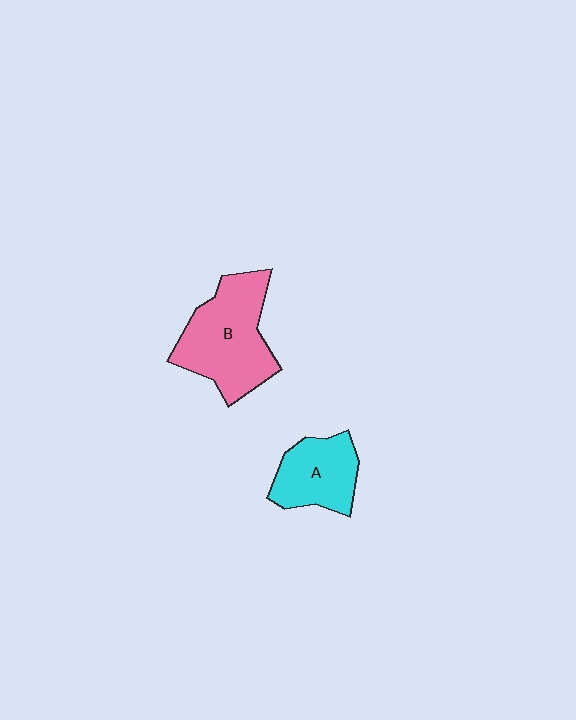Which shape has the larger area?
Shape B (pink).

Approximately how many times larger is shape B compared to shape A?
Approximately 1.6 times.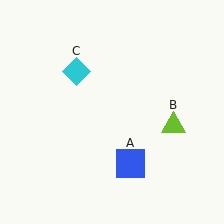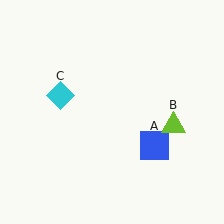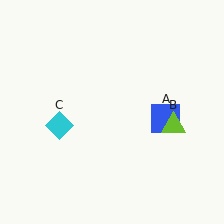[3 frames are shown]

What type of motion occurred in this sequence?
The blue square (object A), cyan diamond (object C) rotated counterclockwise around the center of the scene.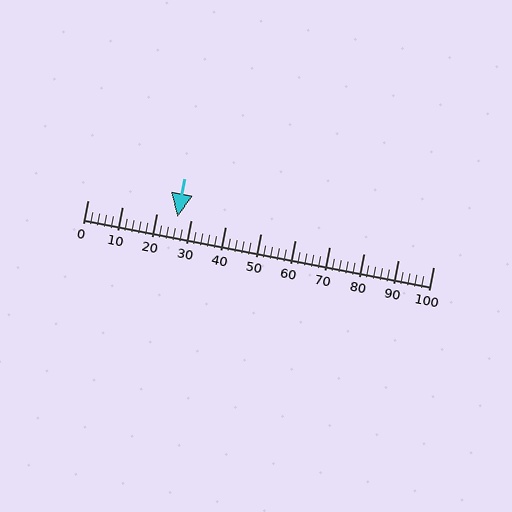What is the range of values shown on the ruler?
The ruler shows values from 0 to 100.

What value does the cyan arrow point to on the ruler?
The cyan arrow points to approximately 26.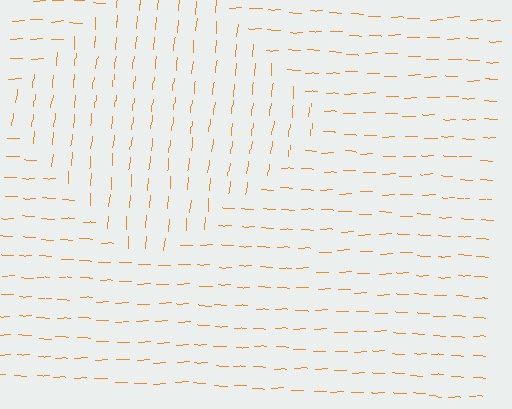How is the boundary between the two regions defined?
The boundary is defined purely by a change in line orientation (approximately 83 degrees difference). All lines are the same color and thickness.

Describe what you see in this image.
The image is filled with small orange line segments. A diamond region in the image has lines oriented differently from the surrounding lines, creating a visible texture boundary.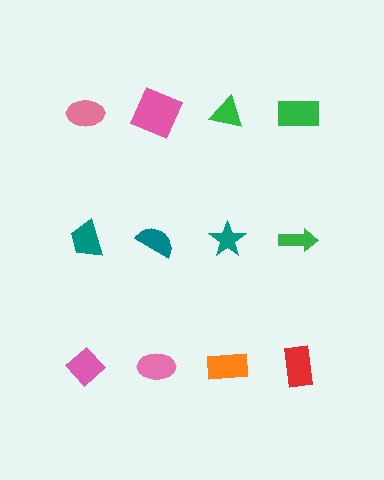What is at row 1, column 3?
A green triangle.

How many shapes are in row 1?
4 shapes.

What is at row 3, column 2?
A pink ellipse.